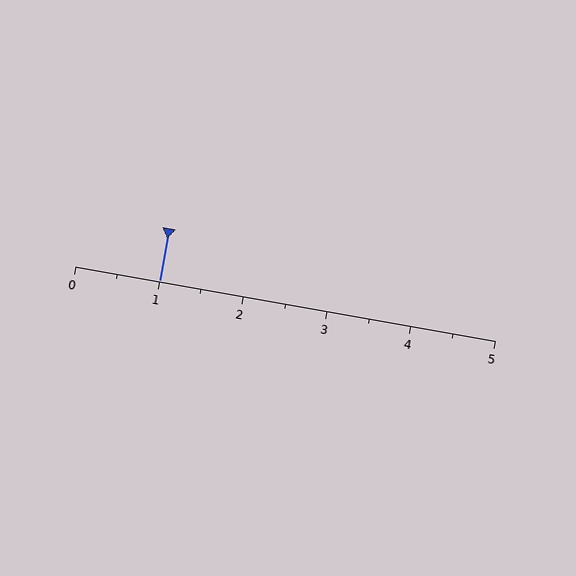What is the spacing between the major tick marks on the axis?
The major ticks are spaced 1 apart.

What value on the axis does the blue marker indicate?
The marker indicates approximately 1.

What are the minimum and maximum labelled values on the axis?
The axis runs from 0 to 5.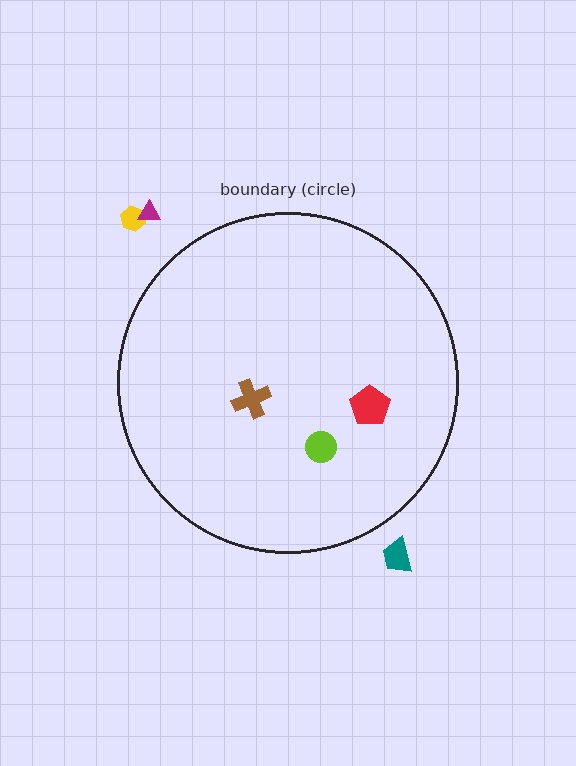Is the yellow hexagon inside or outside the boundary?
Outside.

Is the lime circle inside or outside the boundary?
Inside.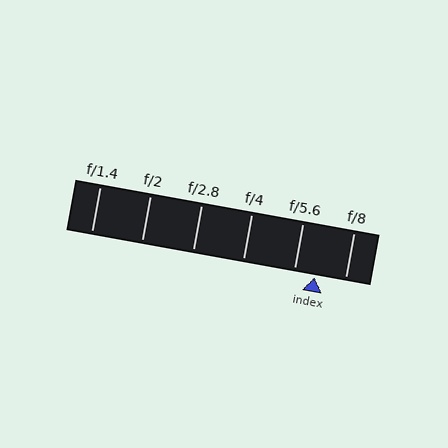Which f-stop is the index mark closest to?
The index mark is closest to f/5.6.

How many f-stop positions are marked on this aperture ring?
There are 6 f-stop positions marked.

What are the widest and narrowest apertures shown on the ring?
The widest aperture shown is f/1.4 and the narrowest is f/8.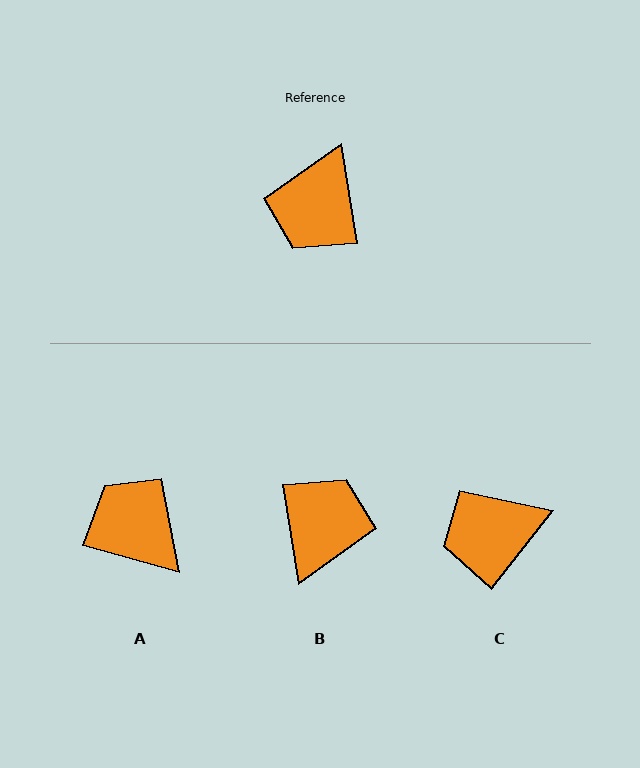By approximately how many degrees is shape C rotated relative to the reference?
Approximately 47 degrees clockwise.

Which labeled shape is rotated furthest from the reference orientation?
B, about 179 degrees away.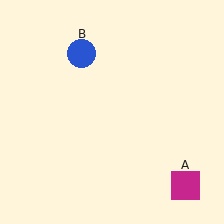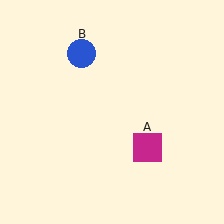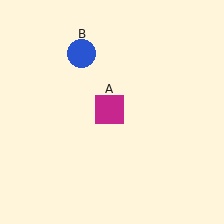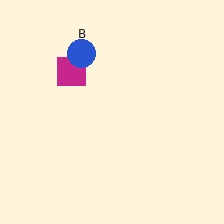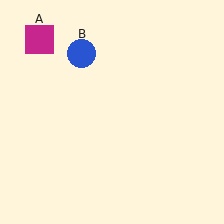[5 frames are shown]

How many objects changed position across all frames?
1 object changed position: magenta square (object A).